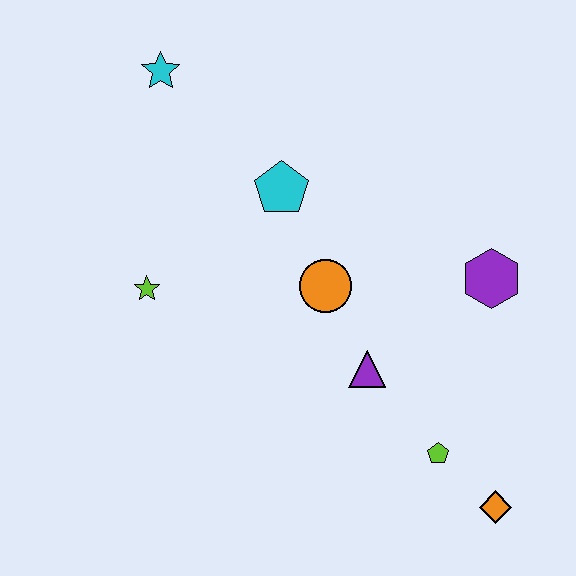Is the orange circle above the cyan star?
No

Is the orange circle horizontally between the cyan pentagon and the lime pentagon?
Yes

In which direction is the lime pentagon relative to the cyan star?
The lime pentagon is below the cyan star.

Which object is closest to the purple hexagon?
The purple triangle is closest to the purple hexagon.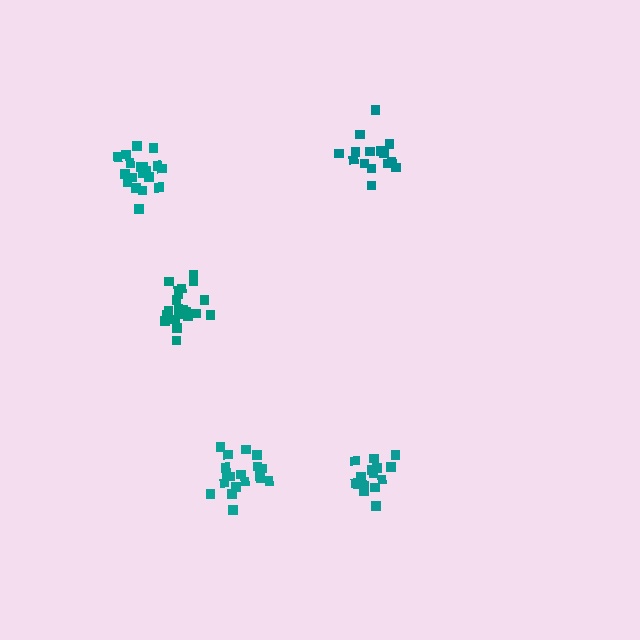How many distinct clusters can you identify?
There are 5 distinct clusters.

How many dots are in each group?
Group 1: 19 dots, Group 2: 16 dots, Group 3: 19 dots, Group 4: 15 dots, Group 5: 21 dots (90 total).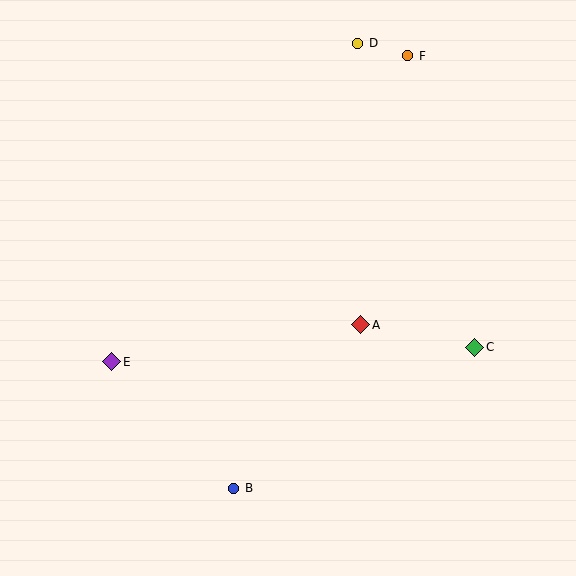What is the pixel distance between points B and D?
The distance between B and D is 462 pixels.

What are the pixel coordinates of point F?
Point F is at (408, 56).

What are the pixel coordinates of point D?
Point D is at (358, 43).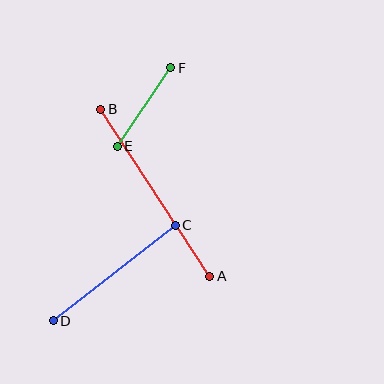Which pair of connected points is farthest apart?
Points A and B are farthest apart.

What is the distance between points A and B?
The distance is approximately 200 pixels.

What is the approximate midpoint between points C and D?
The midpoint is at approximately (114, 273) pixels.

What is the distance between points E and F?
The distance is approximately 95 pixels.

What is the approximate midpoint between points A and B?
The midpoint is at approximately (155, 193) pixels.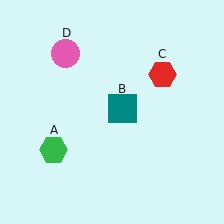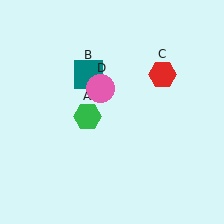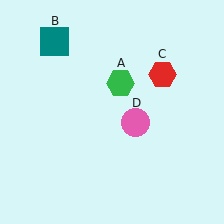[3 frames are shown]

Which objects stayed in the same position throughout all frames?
Red hexagon (object C) remained stationary.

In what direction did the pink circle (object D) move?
The pink circle (object D) moved down and to the right.